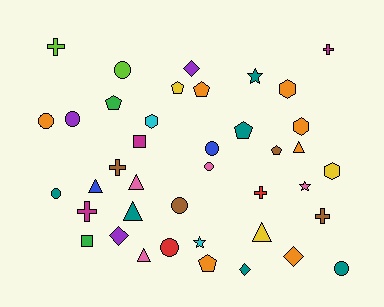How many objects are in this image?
There are 40 objects.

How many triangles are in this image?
There are 6 triangles.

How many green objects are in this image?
There are 2 green objects.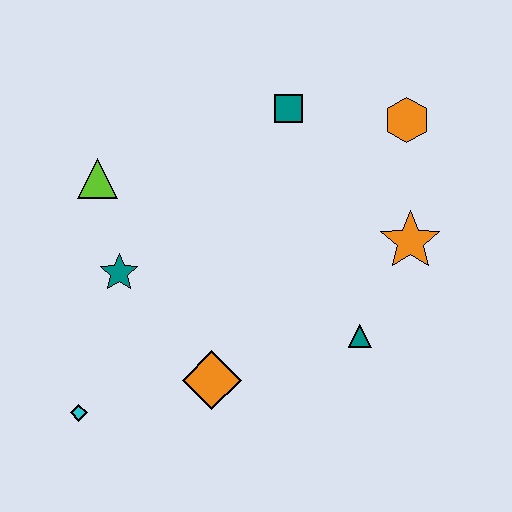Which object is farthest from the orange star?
The cyan diamond is farthest from the orange star.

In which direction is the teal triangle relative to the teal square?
The teal triangle is below the teal square.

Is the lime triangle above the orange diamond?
Yes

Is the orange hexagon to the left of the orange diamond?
No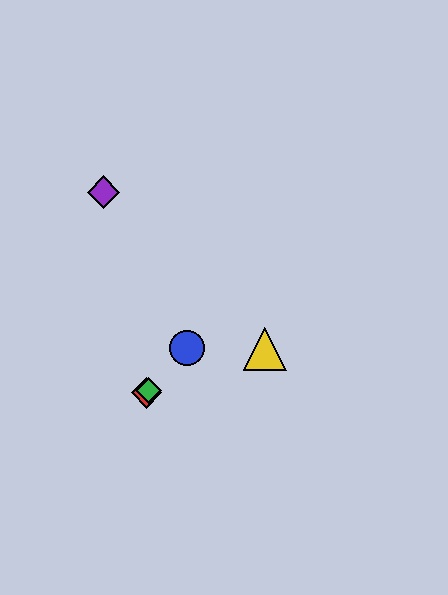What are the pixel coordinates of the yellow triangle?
The yellow triangle is at (265, 349).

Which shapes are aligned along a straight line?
The red diamond, the blue circle, the green diamond are aligned along a straight line.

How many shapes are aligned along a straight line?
3 shapes (the red diamond, the blue circle, the green diamond) are aligned along a straight line.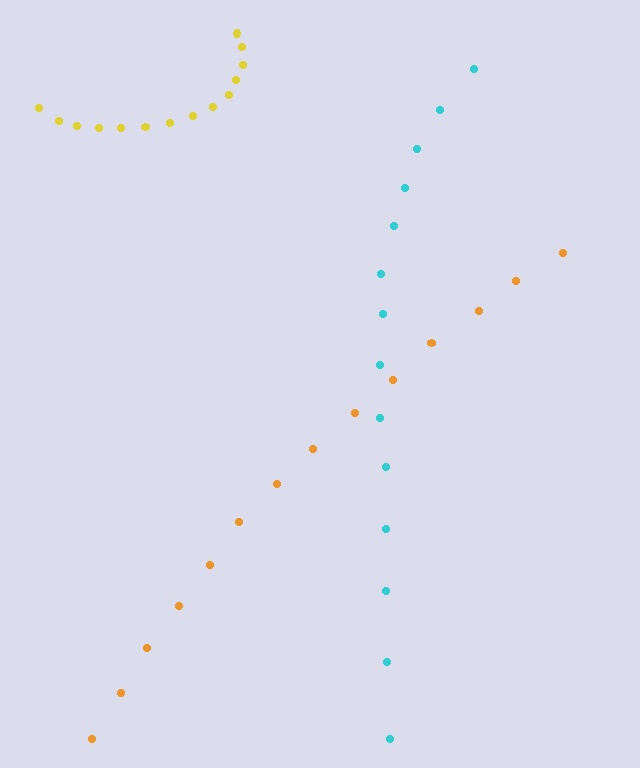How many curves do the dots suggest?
There are 3 distinct paths.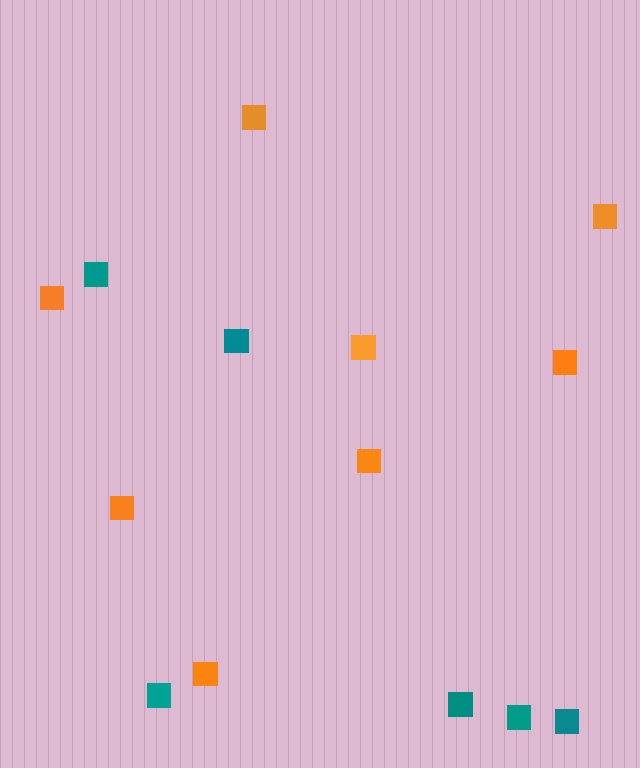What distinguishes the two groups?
There are 2 groups: one group of orange squares (8) and one group of teal squares (6).